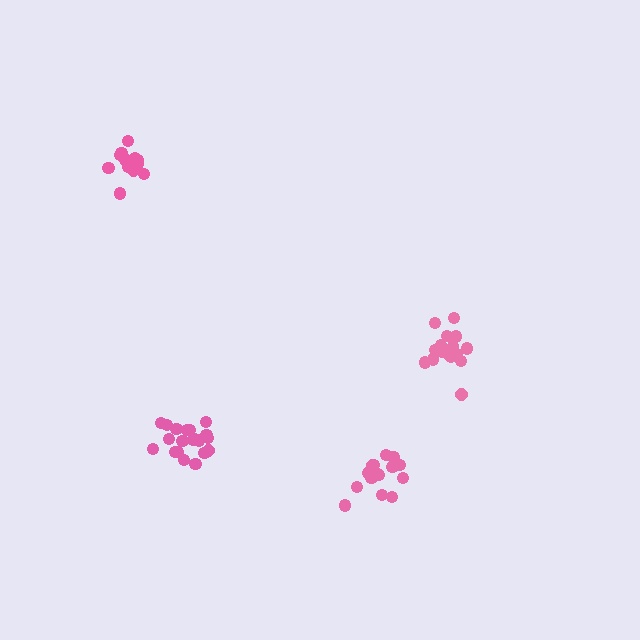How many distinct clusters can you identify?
There are 4 distinct clusters.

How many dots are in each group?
Group 1: 16 dots, Group 2: 20 dots, Group 3: 16 dots, Group 4: 14 dots (66 total).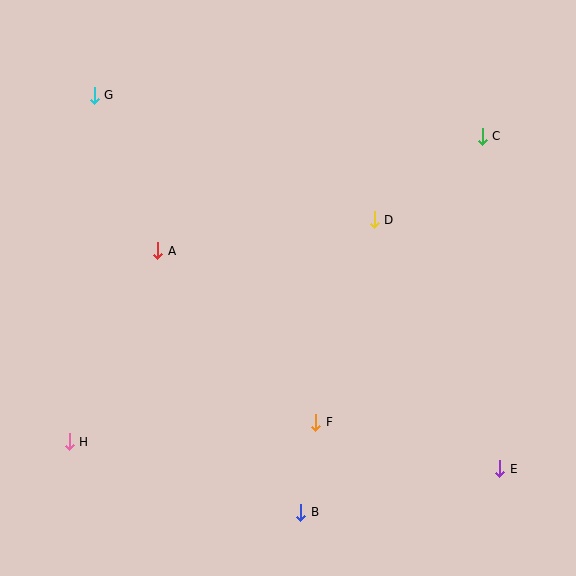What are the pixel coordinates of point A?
Point A is at (158, 251).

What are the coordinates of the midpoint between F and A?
The midpoint between F and A is at (237, 337).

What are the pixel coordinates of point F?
Point F is at (316, 422).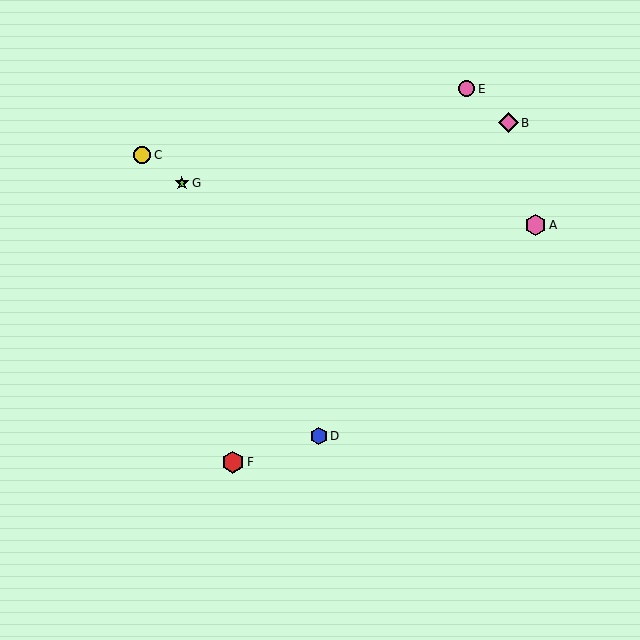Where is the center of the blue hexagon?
The center of the blue hexagon is at (319, 436).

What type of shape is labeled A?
Shape A is a pink hexagon.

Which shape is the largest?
The red hexagon (labeled F) is the largest.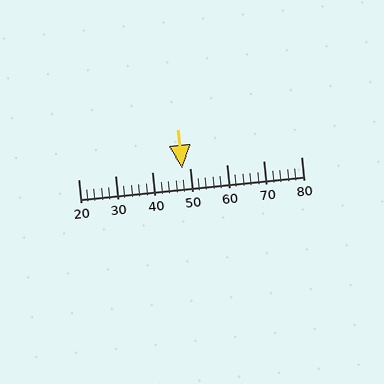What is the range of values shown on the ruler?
The ruler shows values from 20 to 80.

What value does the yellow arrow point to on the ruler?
The yellow arrow points to approximately 48.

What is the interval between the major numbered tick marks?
The major tick marks are spaced 10 units apart.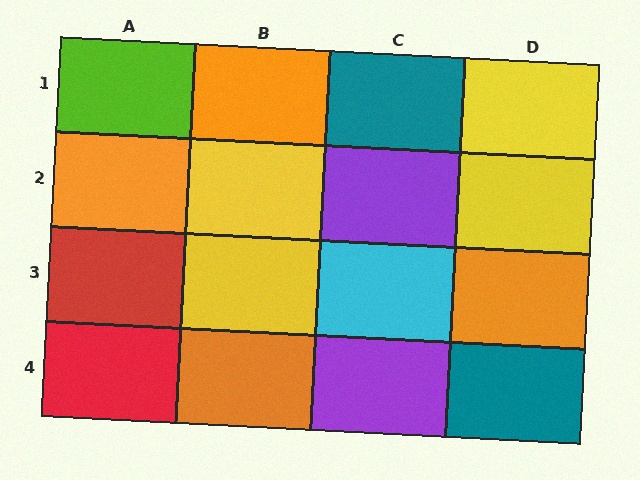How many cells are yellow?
4 cells are yellow.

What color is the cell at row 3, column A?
Red.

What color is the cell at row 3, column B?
Yellow.